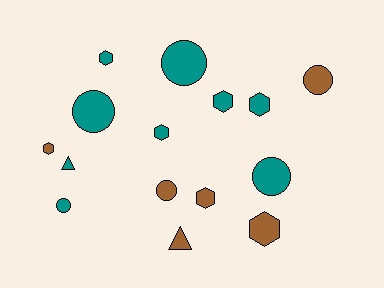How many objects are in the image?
There are 15 objects.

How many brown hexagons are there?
There are 3 brown hexagons.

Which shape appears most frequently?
Hexagon, with 7 objects.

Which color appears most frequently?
Teal, with 9 objects.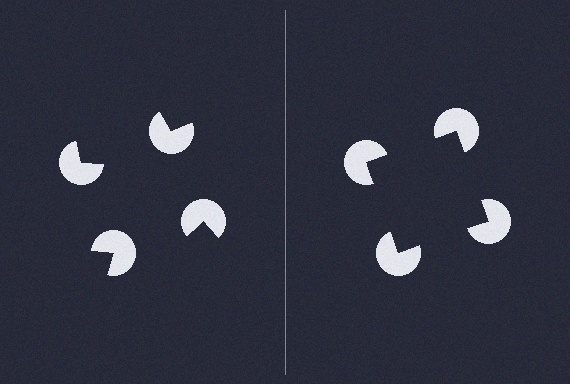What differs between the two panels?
The pac-man discs are positioned identically on both sides; only the wedge orientations differ. On the right they align to a square; on the left they are misaligned.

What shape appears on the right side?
An illusory square.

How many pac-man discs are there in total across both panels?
8 — 4 on each side.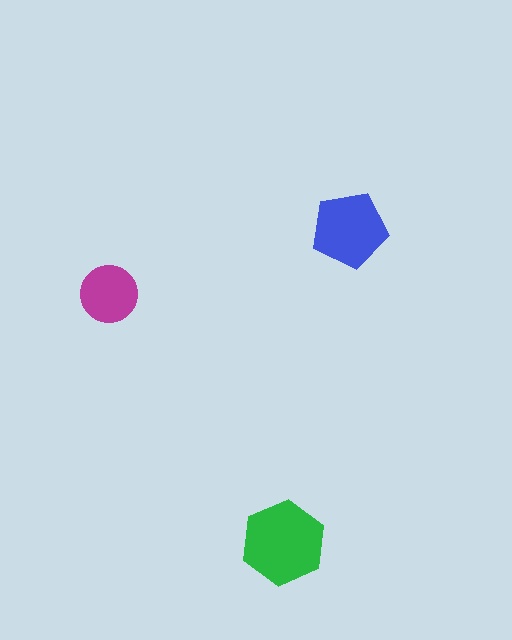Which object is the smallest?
The magenta circle.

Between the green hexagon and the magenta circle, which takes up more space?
The green hexagon.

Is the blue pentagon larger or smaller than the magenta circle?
Larger.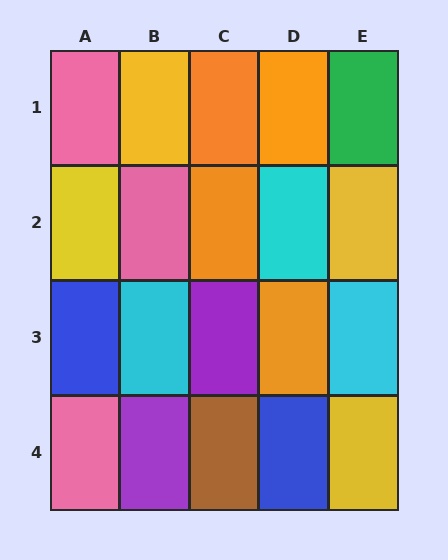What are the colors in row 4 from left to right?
Pink, purple, brown, blue, yellow.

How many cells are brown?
1 cell is brown.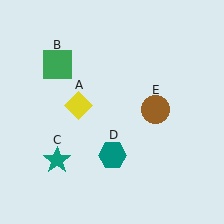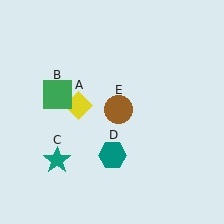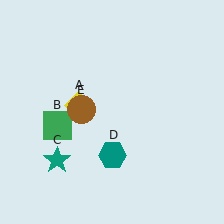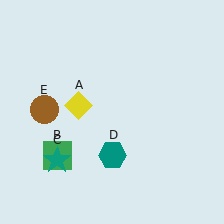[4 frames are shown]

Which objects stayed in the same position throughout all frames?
Yellow diamond (object A) and teal star (object C) and teal hexagon (object D) remained stationary.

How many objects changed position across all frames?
2 objects changed position: green square (object B), brown circle (object E).